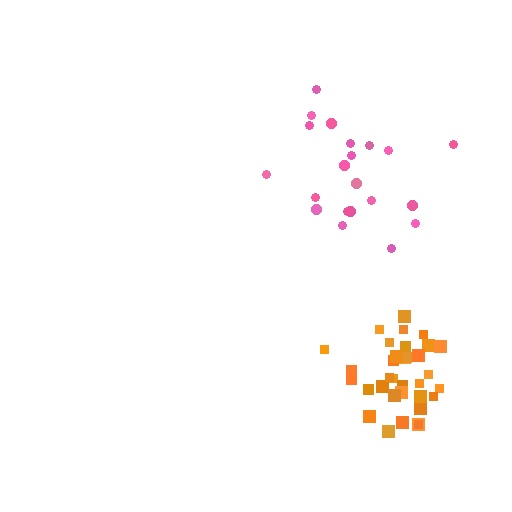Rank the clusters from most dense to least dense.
orange, pink.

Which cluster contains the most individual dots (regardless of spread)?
Orange (34).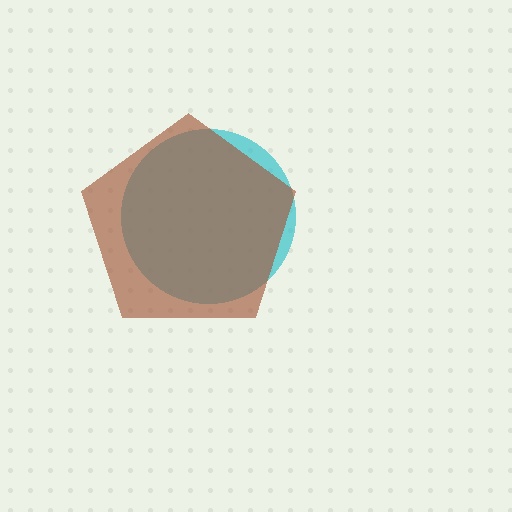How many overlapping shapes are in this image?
There are 2 overlapping shapes in the image.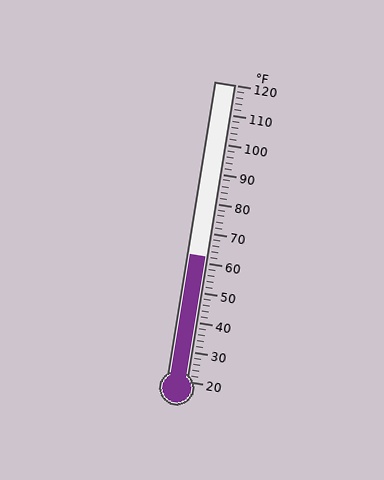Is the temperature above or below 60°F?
The temperature is above 60°F.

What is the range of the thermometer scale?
The thermometer scale ranges from 20°F to 120°F.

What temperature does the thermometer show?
The thermometer shows approximately 62°F.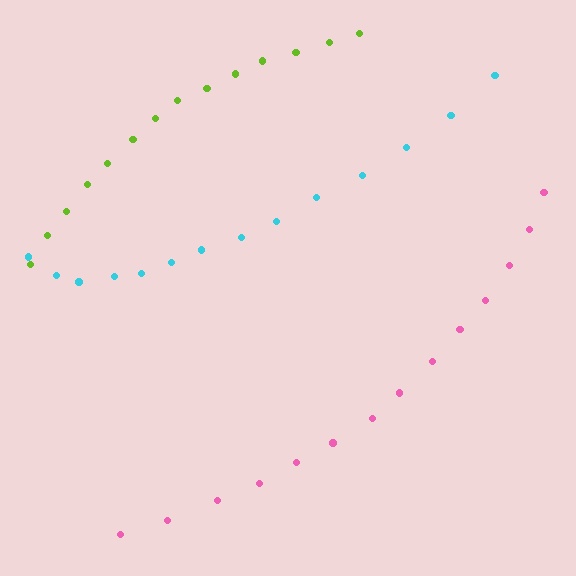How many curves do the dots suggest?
There are 3 distinct paths.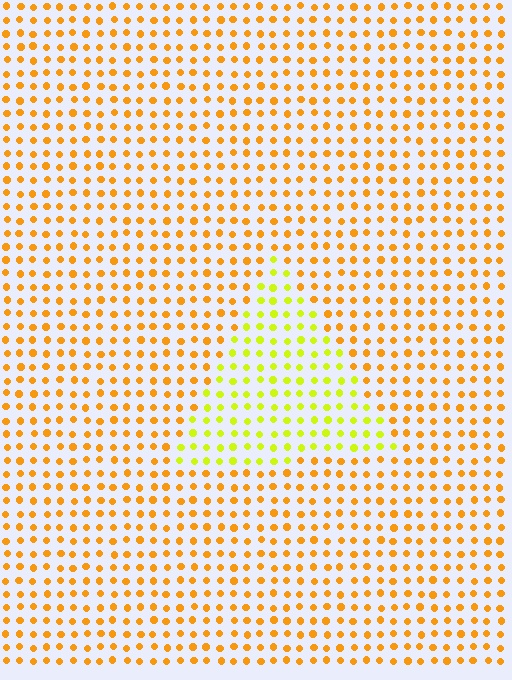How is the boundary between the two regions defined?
The boundary is defined purely by a slight shift in hue (about 36 degrees). Spacing, size, and orientation are identical on both sides.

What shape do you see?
I see a triangle.